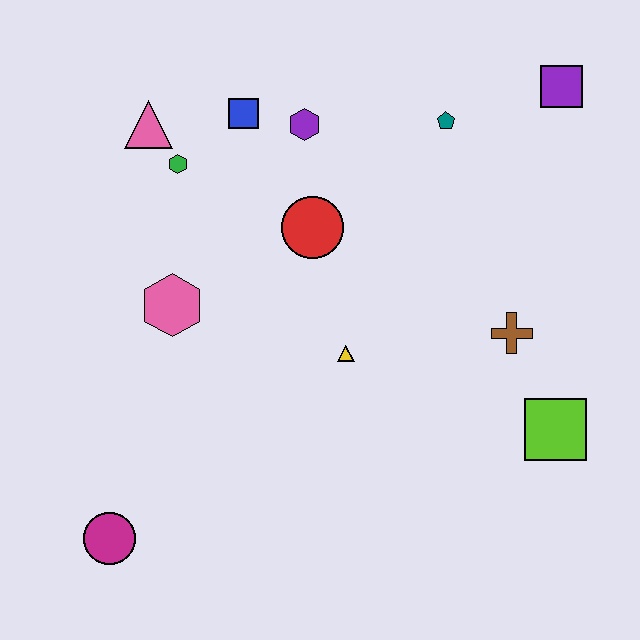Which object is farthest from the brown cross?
The magenta circle is farthest from the brown cross.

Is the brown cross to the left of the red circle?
No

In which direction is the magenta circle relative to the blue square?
The magenta circle is below the blue square.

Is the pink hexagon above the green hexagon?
No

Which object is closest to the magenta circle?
The pink hexagon is closest to the magenta circle.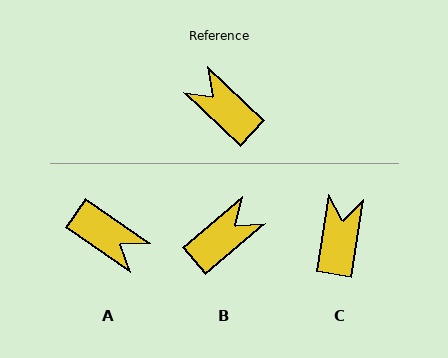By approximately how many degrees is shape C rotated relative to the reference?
Approximately 56 degrees clockwise.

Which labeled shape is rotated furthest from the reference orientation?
A, about 172 degrees away.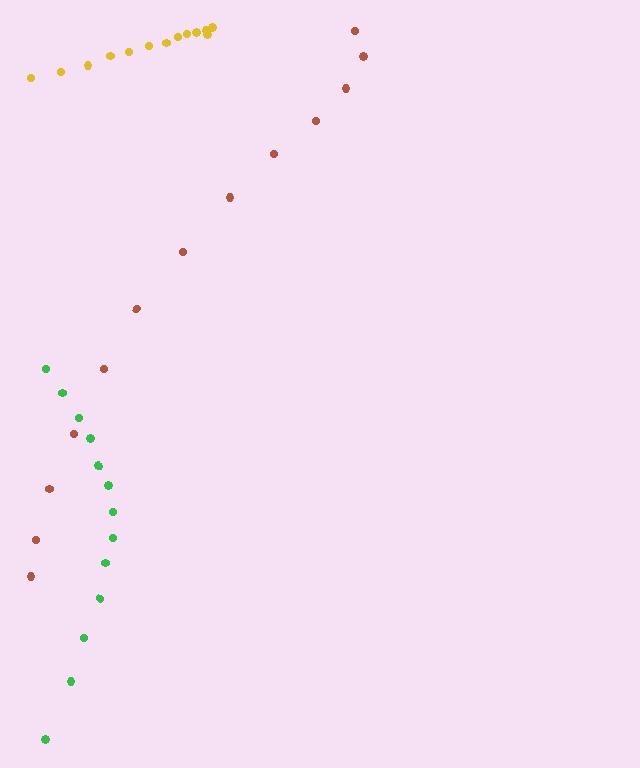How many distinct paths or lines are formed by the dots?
There are 3 distinct paths.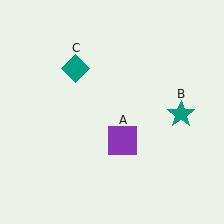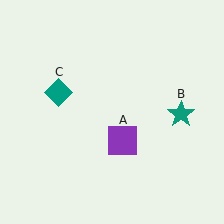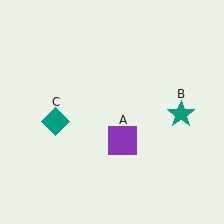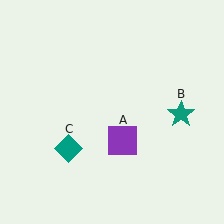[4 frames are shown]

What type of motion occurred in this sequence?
The teal diamond (object C) rotated counterclockwise around the center of the scene.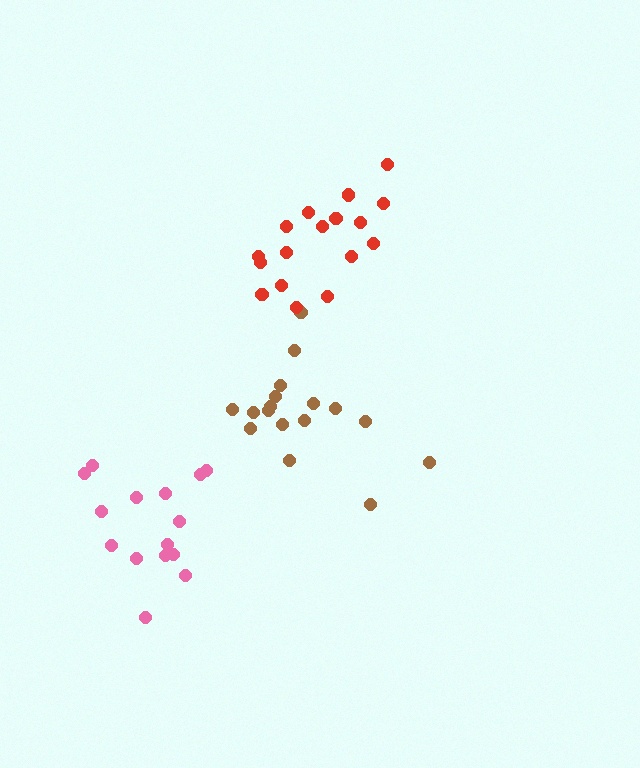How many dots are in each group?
Group 1: 17 dots, Group 2: 15 dots, Group 3: 17 dots (49 total).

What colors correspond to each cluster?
The clusters are colored: brown, pink, red.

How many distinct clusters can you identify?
There are 3 distinct clusters.